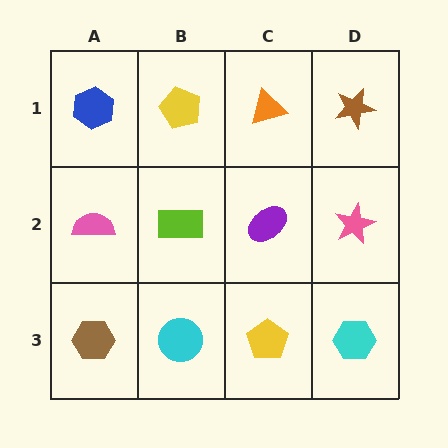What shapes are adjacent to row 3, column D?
A pink star (row 2, column D), a yellow pentagon (row 3, column C).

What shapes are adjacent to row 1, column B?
A lime rectangle (row 2, column B), a blue hexagon (row 1, column A), an orange triangle (row 1, column C).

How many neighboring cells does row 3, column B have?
3.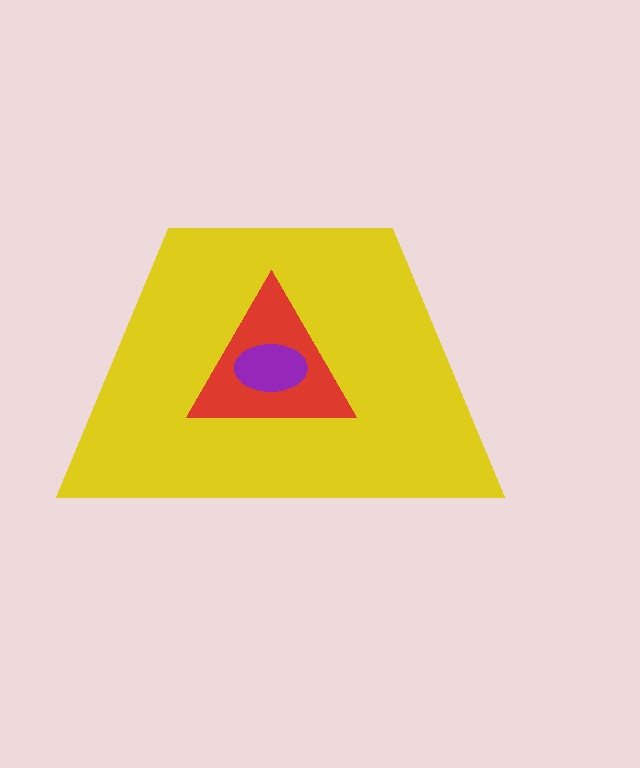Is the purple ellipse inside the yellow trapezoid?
Yes.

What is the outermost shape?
The yellow trapezoid.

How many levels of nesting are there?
3.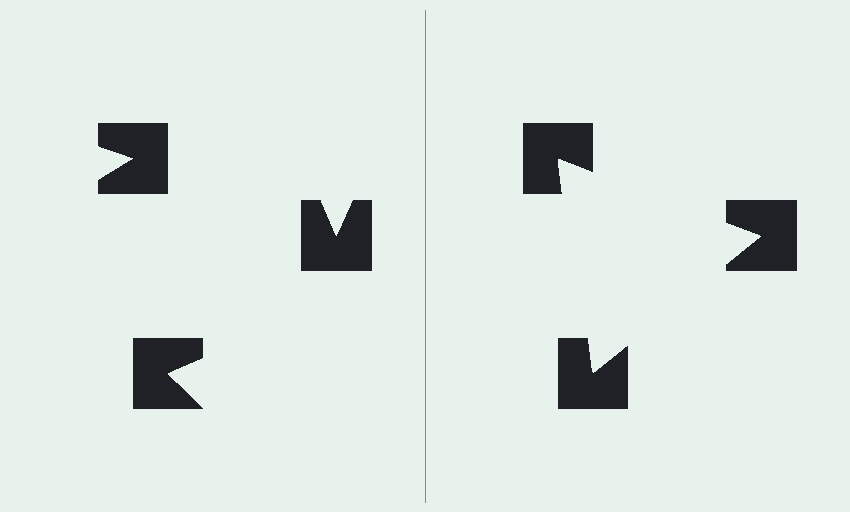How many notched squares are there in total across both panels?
6 — 3 on each side.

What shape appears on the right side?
An illusory triangle.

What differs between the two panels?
The notched squares are positioned identically on both sides; only the wedge orientations differ. On the right they align to a triangle; on the left they are misaligned.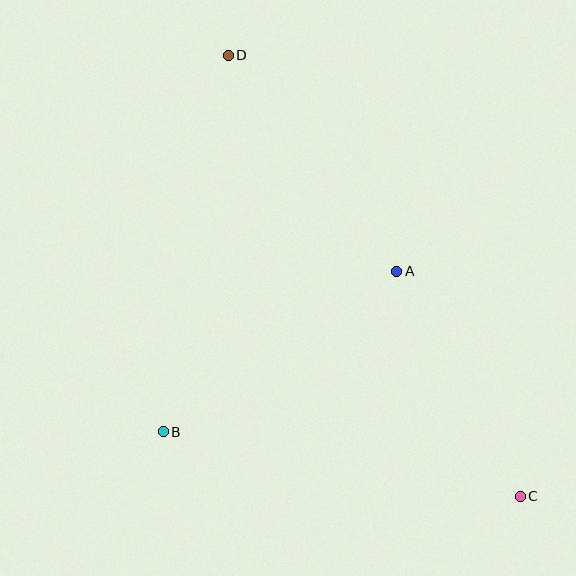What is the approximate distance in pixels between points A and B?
The distance between A and B is approximately 283 pixels.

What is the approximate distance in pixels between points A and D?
The distance between A and D is approximately 274 pixels.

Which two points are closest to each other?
Points A and C are closest to each other.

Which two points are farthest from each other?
Points C and D are farthest from each other.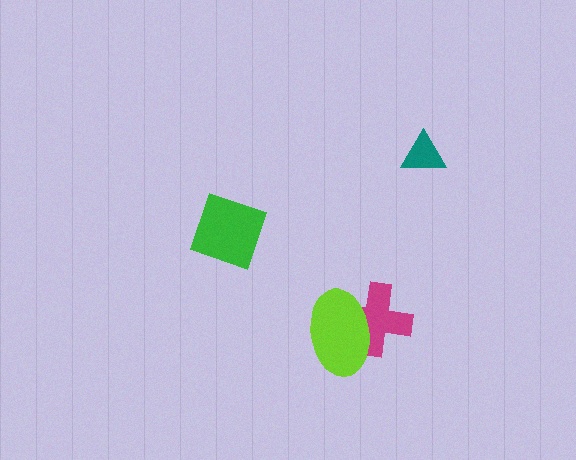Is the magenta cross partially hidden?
Yes, it is partially covered by another shape.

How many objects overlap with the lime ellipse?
1 object overlaps with the lime ellipse.